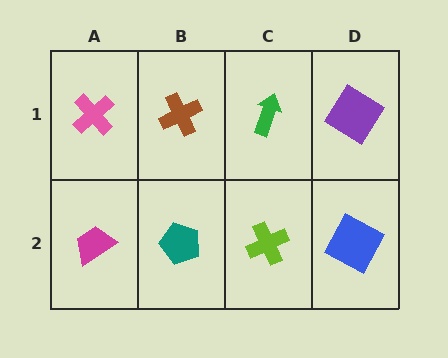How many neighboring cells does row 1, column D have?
2.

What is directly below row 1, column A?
A magenta trapezoid.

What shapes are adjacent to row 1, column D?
A blue square (row 2, column D), a green arrow (row 1, column C).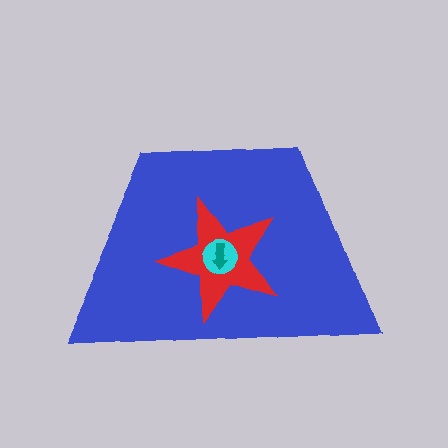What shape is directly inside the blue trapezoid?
The red star.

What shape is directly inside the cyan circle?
The teal arrow.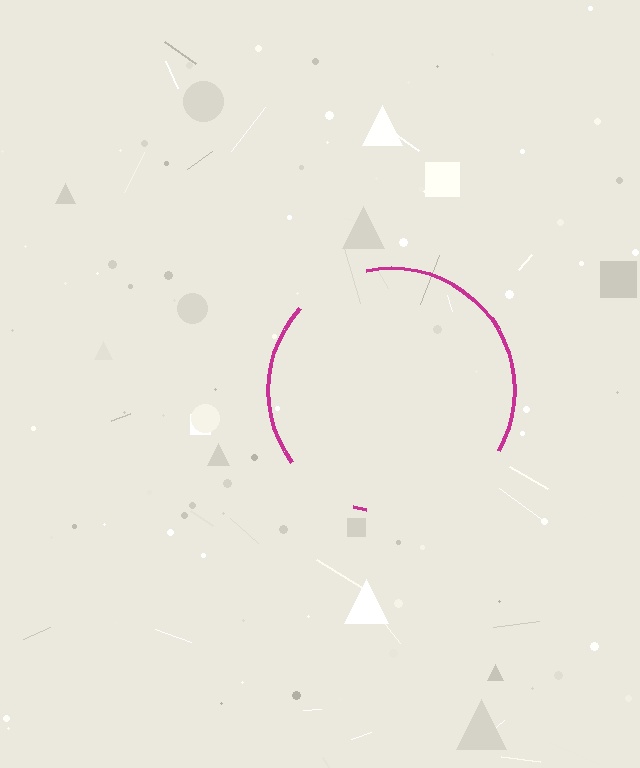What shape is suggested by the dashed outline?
The dashed outline suggests a circle.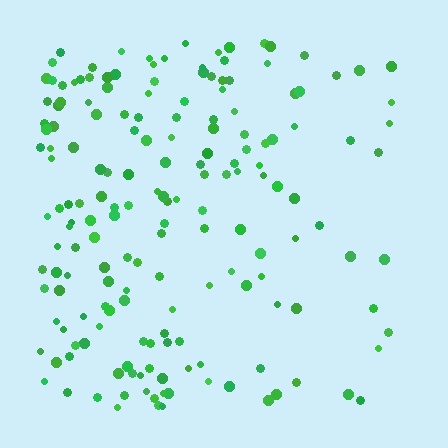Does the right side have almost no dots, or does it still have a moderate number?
Still a moderate number, just noticeably fewer than the left.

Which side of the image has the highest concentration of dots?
The left.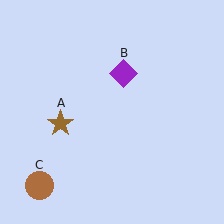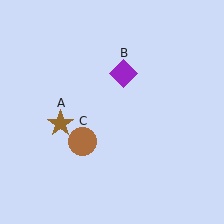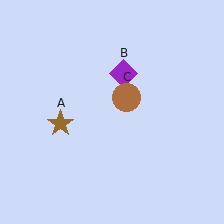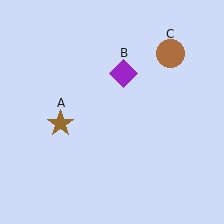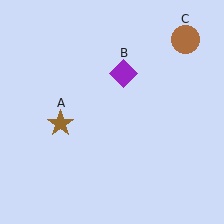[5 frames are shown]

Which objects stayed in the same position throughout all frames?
Brown star (object A) and purple diamond (object B) remained stationary.